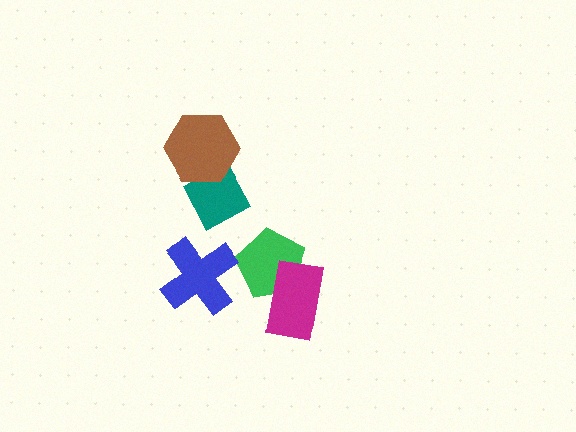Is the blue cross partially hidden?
No, no other shape covers it.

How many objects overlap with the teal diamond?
1 object overlaps with the teal diamond.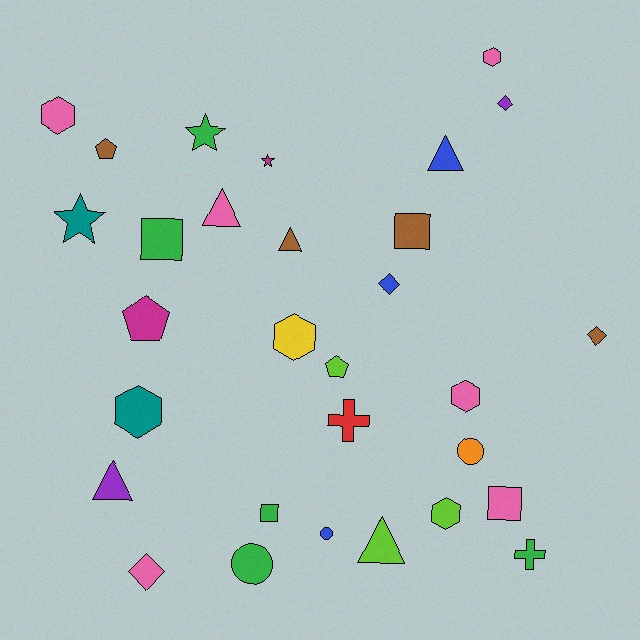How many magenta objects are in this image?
There are 2 magenta objects.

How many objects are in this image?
There are 30 objects.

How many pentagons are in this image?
There are 3 pentagons.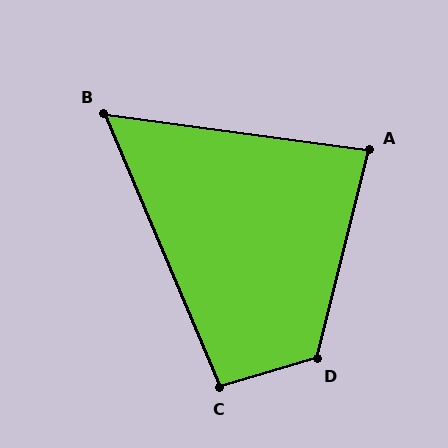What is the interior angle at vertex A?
Approximately 84 degrees (acute).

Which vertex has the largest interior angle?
D, at approximately 121 degrees.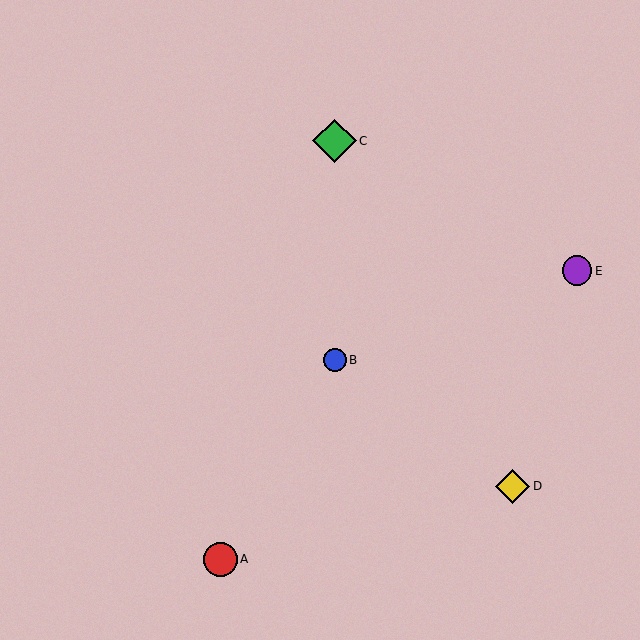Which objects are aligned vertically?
Objects B, C are aligned vertically.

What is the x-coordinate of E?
Object E is at x≈577.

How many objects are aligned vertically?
2 objects (B, C) are aligned vertically.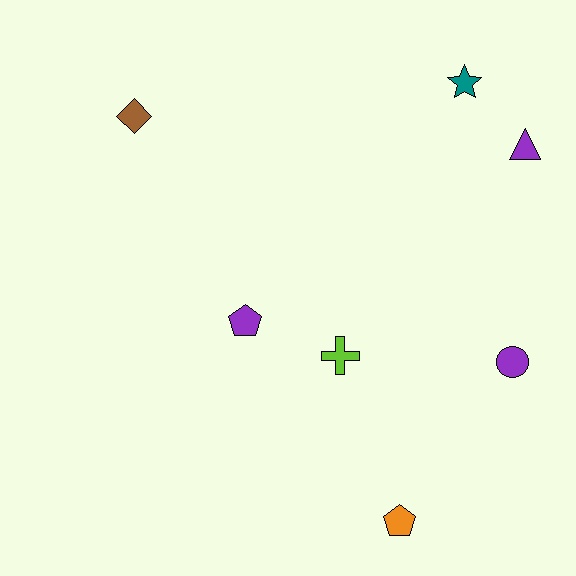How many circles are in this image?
There is 1 circle.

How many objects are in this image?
There are 7 objects.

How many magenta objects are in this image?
There are no magenta objects.